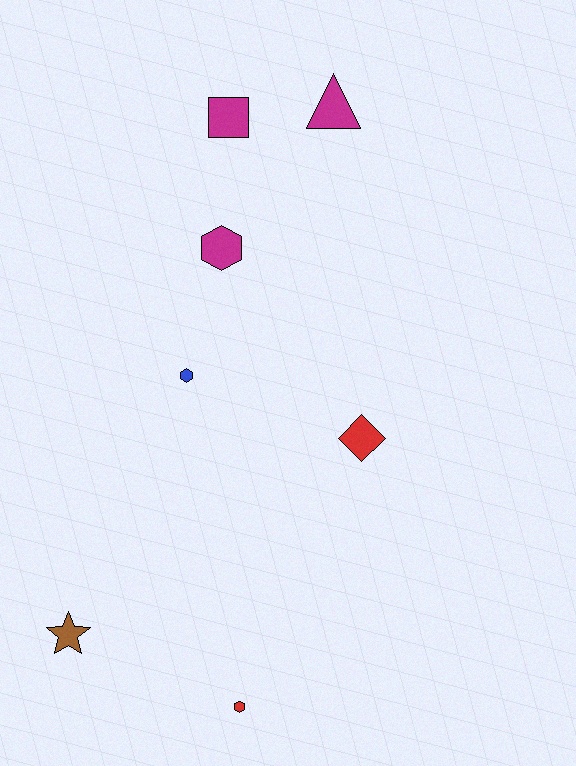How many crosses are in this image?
There are no crosses.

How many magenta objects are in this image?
There are 3 magenta objects.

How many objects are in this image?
There are 7 objects.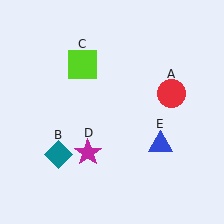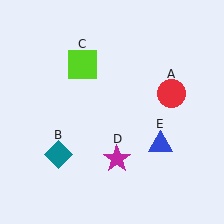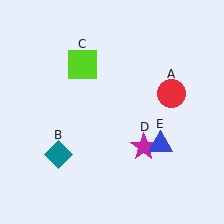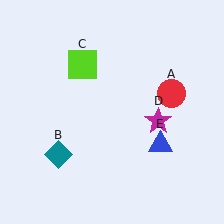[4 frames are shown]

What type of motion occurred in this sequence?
The magenta star (object D) rotated counterclockwise around the center of the scene.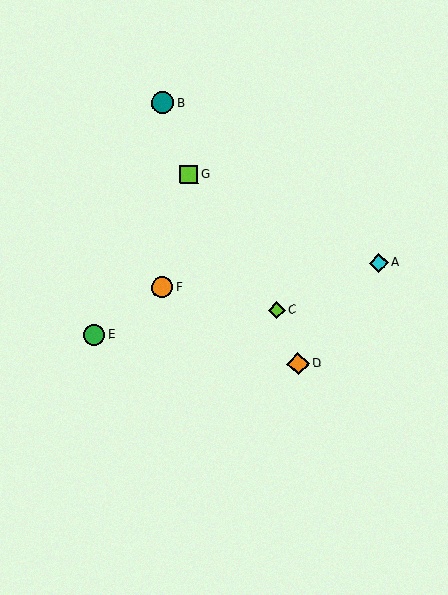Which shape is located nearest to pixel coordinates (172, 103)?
The teal circle (labeled B) at (162, 103) is nearest to that location.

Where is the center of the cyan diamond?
The center of the cyan diamond is at (379, 263).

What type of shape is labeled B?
Shape B is a teal circle.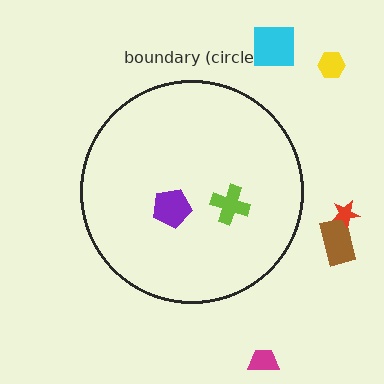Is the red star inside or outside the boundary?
Outside.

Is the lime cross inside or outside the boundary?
Inside.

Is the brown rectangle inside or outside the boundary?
Outside.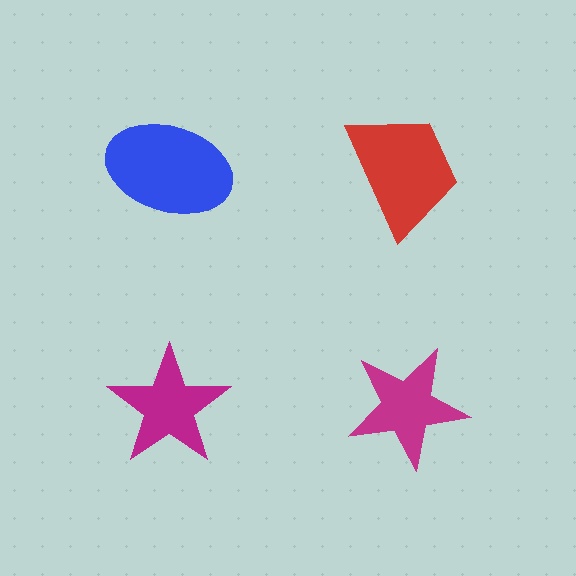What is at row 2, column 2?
A magenta star.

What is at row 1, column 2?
A red trapezoid.